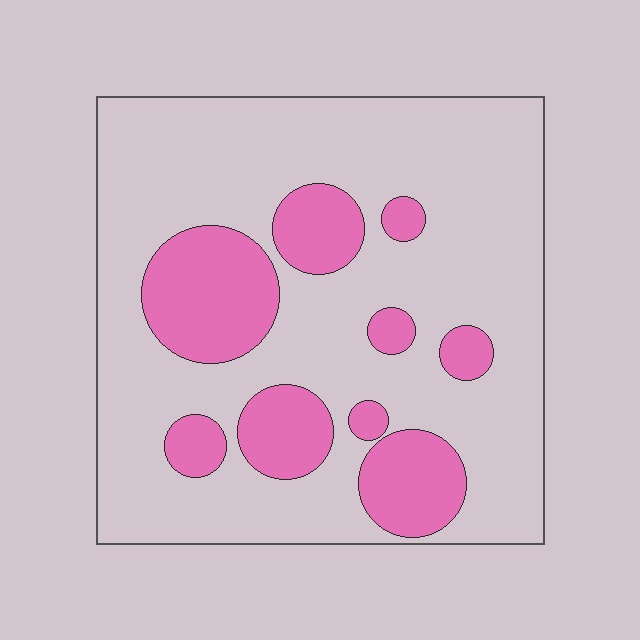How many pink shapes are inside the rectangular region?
9.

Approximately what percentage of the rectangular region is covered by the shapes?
Approximately 25%.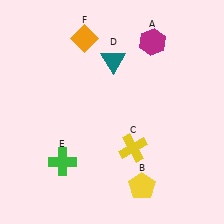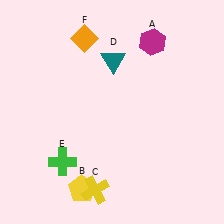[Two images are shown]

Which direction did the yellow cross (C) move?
The yellow cross (C) moved down.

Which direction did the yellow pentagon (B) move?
The yellow pentagon (B) moved left.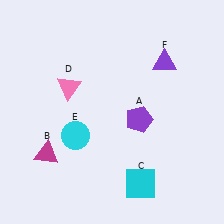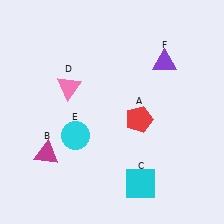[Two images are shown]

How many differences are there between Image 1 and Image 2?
There is 1 difference between the two images.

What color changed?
The pentagon (A) changed from purple in Image 1 to red in Image 2.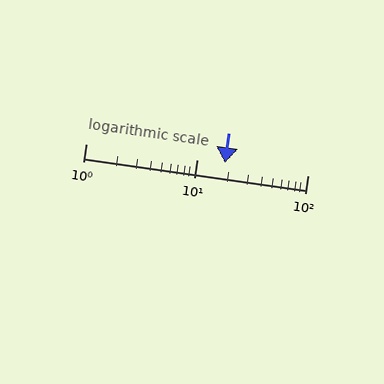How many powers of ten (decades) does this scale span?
The scale spans 2 decades, from 1 to 100.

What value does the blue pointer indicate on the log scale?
The pointer indicates approximately 18.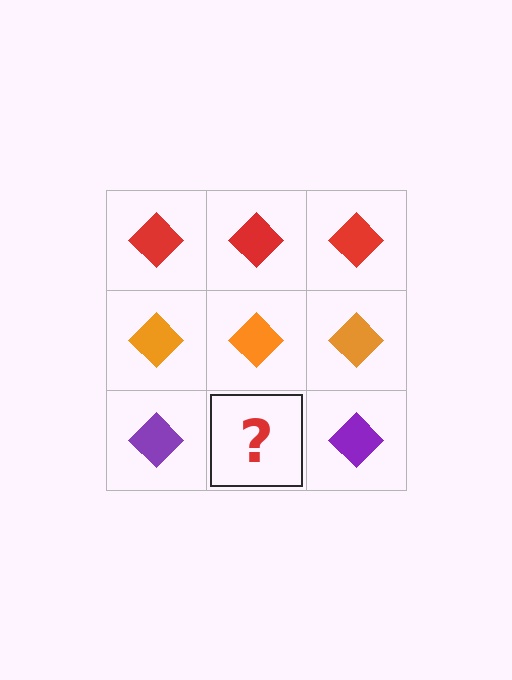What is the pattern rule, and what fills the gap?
The rule is that each row has a consistent color. The gap should be filled with a purple diamond.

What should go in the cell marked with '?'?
The missing cell should contain a purple diamond.